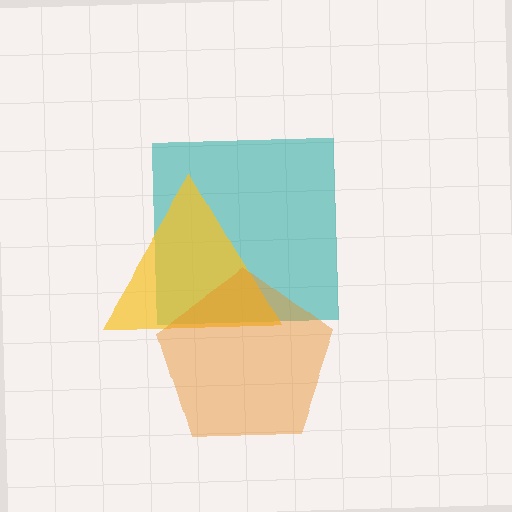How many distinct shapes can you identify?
There are 3 distinct shapes: a teal square, a yellow triangle, an orange pentagon.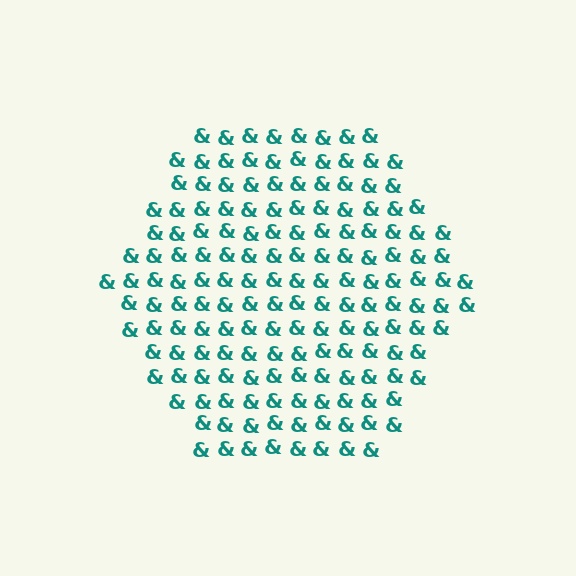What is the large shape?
The large shape is a hexagon.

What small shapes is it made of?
It is made of small ampersands.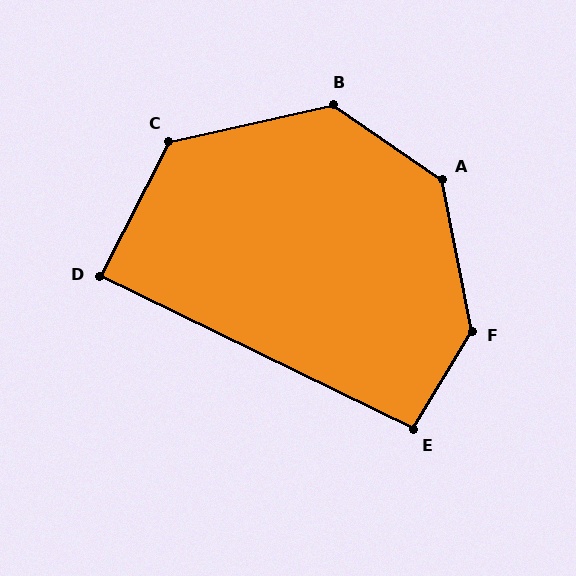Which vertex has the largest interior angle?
F, at approximately 138 degrees.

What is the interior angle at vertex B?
Approximately 133 degrees (obtuse).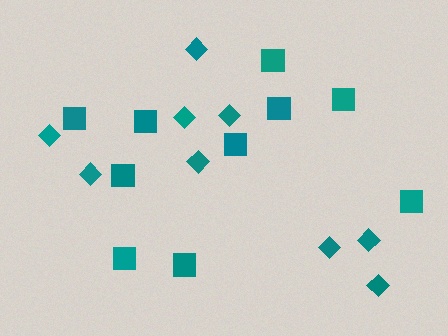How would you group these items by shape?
There are 2 groups: one group of diamonds (9) and one group of squares (10).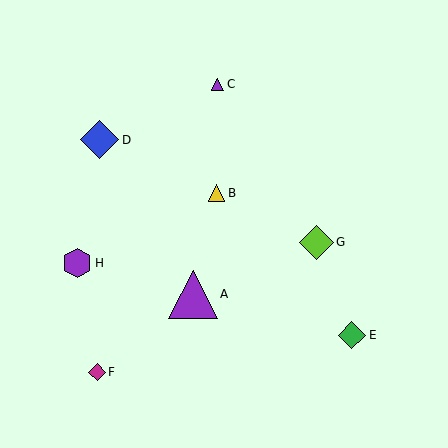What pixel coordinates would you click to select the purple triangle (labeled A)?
Click at (193, 294) to select the purple triangle A.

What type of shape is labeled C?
Shape C is a purple triangle.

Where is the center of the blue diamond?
The center of the blue diamond is at (99, 140).